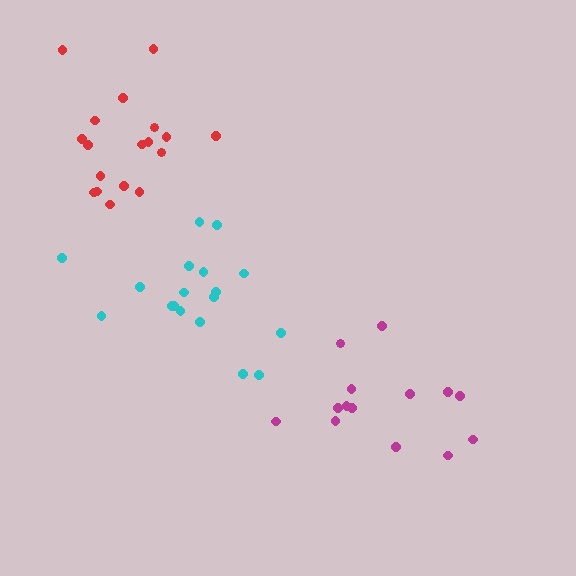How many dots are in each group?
Group 1: 14 dots, Group 2: 18 dots, Group 3: 18 dots (50 total).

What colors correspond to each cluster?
The clusters are colored: magenta, cyan, red.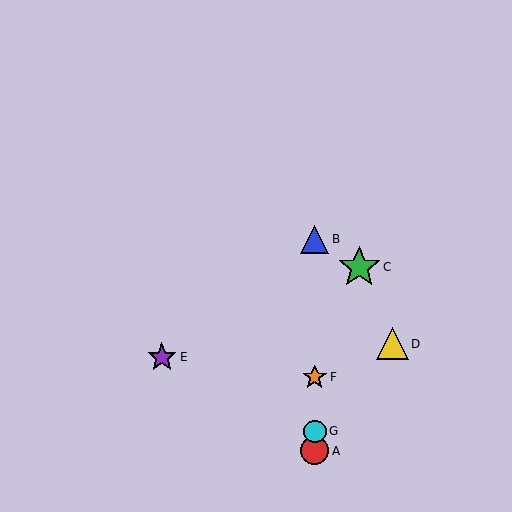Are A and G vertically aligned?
Yes, both are at x≈315.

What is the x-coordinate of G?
Object G is at x≈315.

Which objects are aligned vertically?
Objects A, B, F, G are aligned vertically.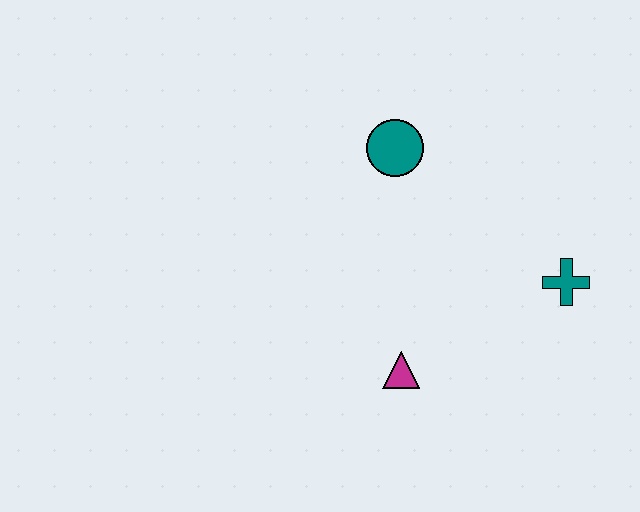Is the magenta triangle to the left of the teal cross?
Yes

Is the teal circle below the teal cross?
No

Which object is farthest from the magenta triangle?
The teal circle is farthest from the magenta triangle.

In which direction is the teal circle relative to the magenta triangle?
The teal circle is above the magenta triangle.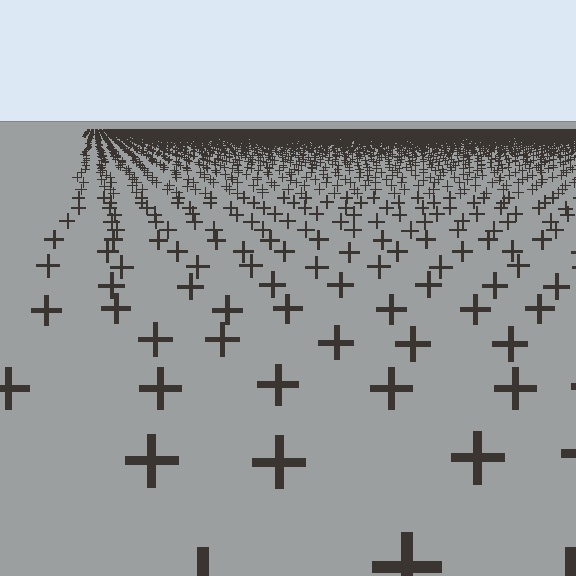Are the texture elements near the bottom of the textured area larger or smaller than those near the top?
Larger. Near the bottom, elements are closer to the viewer and appear at a bigger on-screen size.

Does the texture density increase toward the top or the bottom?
Density increases toward the top.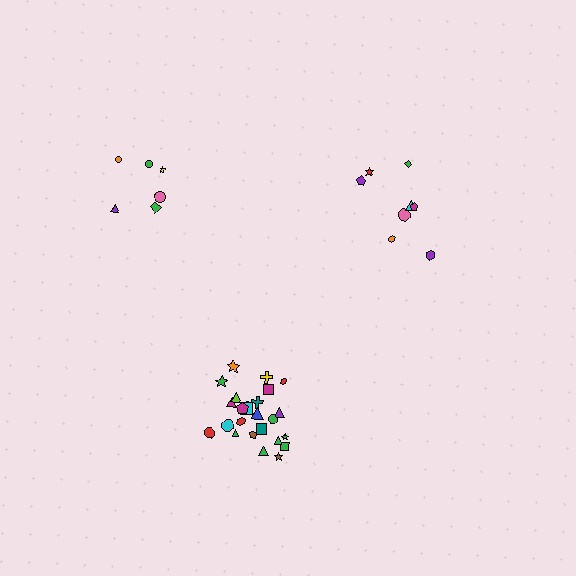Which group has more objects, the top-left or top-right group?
The top-right group.